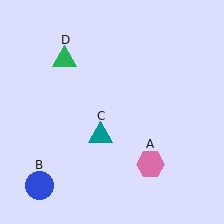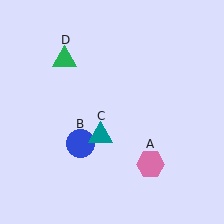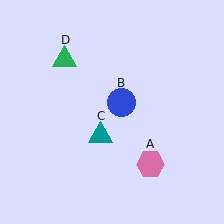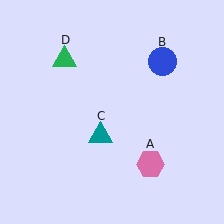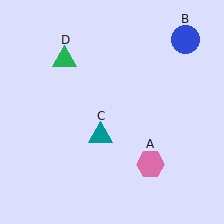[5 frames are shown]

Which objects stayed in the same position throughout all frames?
Pink hexagon (object A) and teal triangle (object C) and green triangle (object D) remained stationary.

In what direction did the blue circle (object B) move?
The blue circle (object B) moved up and to the right.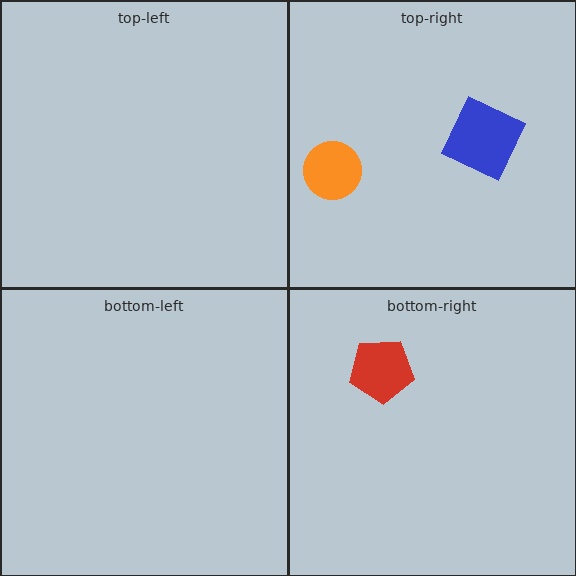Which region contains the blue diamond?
The top-right region.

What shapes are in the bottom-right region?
The red pentagon.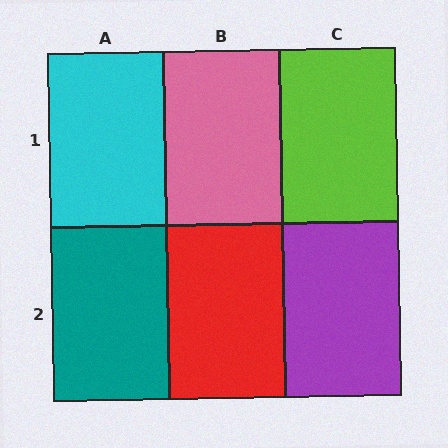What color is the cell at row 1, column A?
Cyan.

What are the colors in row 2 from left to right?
Teal, red, purple.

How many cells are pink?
1 cell is pink.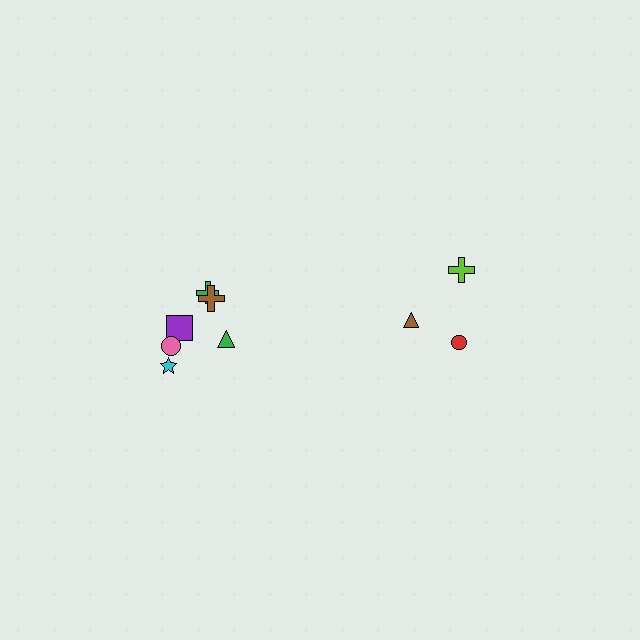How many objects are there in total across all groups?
There are 9 objects.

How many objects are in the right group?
There are 3 objects.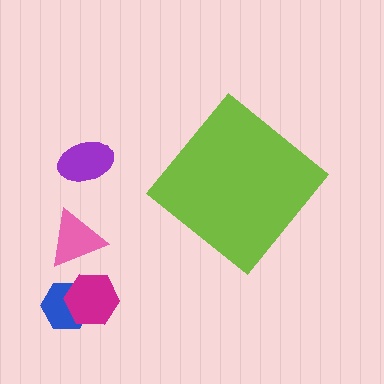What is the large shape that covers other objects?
A lime diamond.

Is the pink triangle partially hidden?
No, the pink triangle is fully visible.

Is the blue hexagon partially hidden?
No, the blue hexagon is fully visible.